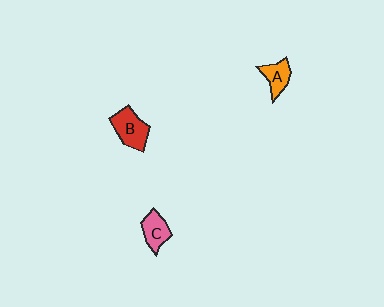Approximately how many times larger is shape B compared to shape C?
Approximately 1.3 times.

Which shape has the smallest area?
Shape A (orange).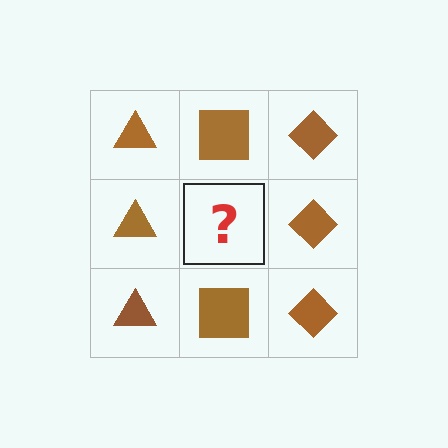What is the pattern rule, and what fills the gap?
The rule is that each column has a consistent shape. The gap should be filled with a brown square.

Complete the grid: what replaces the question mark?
The question mark should be replaced with a brown square.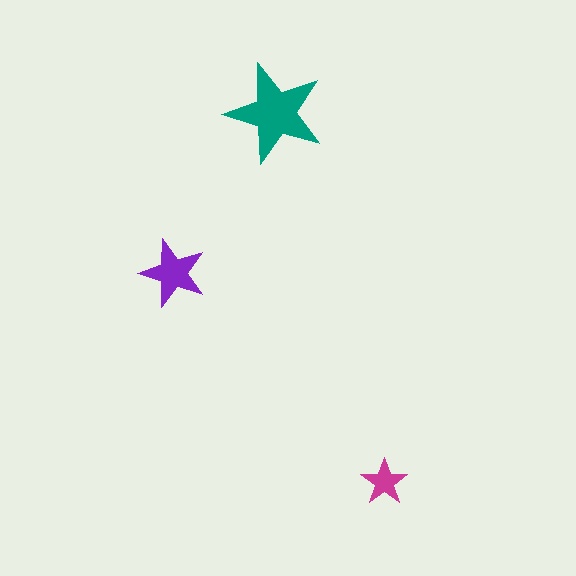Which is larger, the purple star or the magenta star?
The purple one.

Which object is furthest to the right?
The magenta star is rightmost.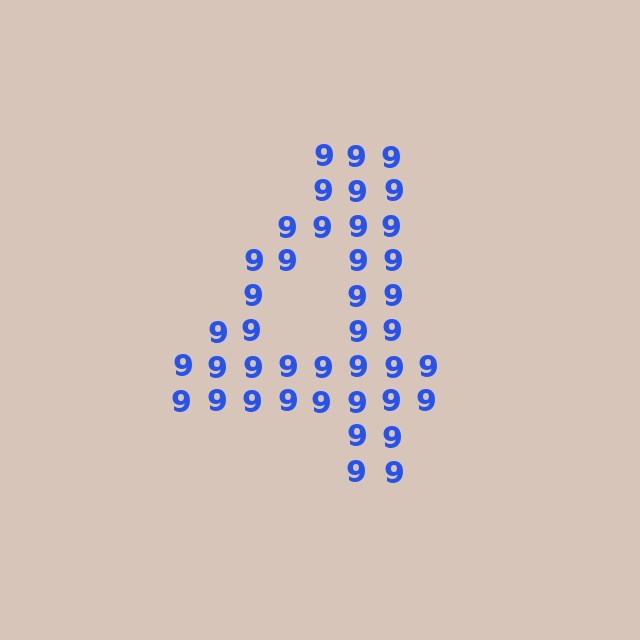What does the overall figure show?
The overall figure shows the digit 4.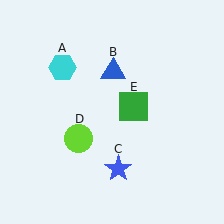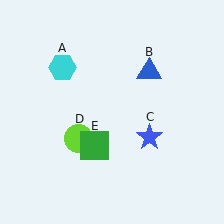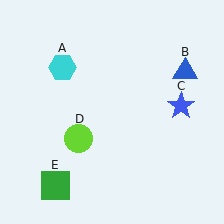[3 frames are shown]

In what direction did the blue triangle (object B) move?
The blue triangle (object B) moved right.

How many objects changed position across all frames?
3 objects changed position: blue triangle (object B), blue star (object C), green square (object E).